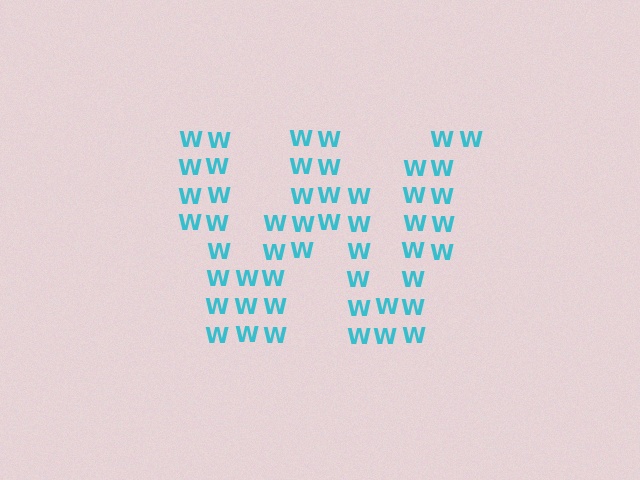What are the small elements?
The small elements are letter W's.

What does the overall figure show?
The overall figure shows the letter W.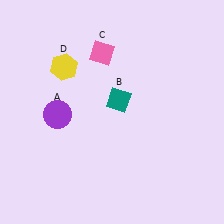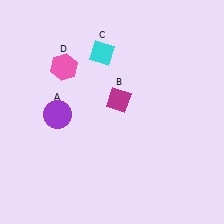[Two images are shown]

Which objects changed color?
B changed from teal to magenta. C changed from pink to cyan. D changed from yellow to pink.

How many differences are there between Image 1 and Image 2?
There are 3 differences between the two images.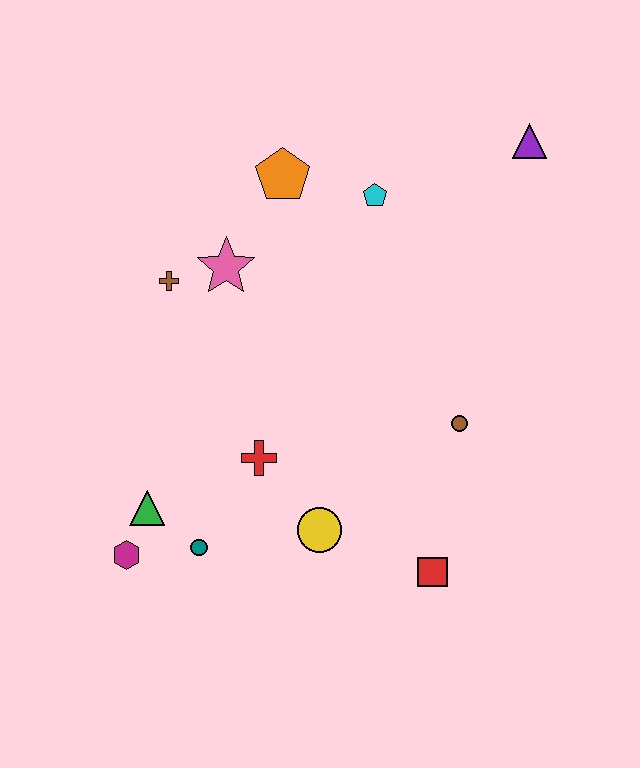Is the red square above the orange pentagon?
No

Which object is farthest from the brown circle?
The magenta hexagon is farthest from the brown circle.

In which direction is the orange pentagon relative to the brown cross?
The orange pentagon is to the right of the brown cross.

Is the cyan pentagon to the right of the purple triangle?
No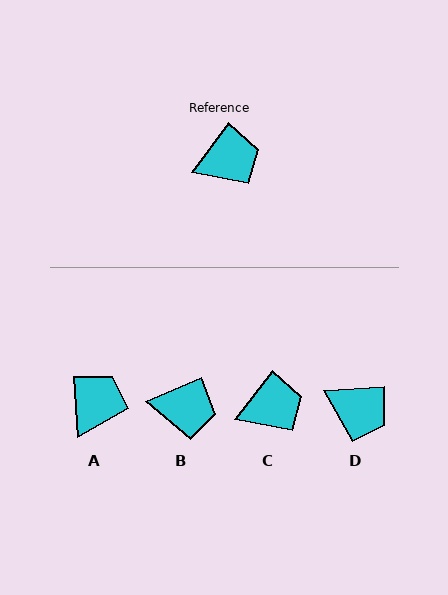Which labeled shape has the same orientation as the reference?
C.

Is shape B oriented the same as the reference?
No, it is off by about 29 degrees.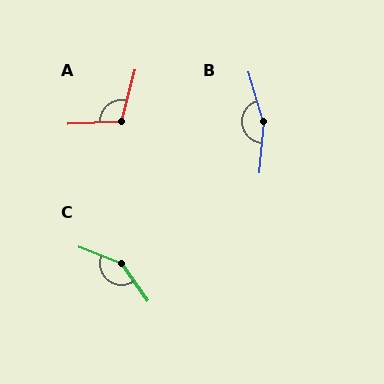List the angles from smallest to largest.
A (107°), C (146°), B (159°).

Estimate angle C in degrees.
Approximately 146 degrees.